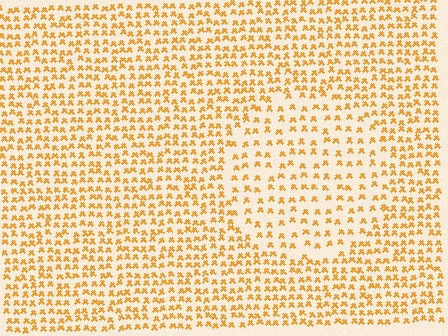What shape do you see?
I see a circle.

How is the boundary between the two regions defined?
The boundary is defined by a change in element density (approximately 1.8x ratio). All elements are the same color, size, and shape.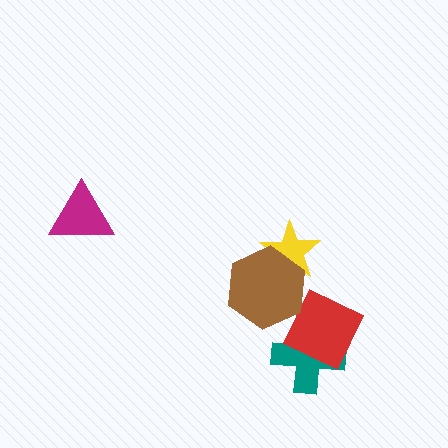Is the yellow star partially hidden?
Yes, it is partially covered by another shape.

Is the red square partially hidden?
No, no other shape covers it.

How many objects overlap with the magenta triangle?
0 objects overlap with the magenta triangle.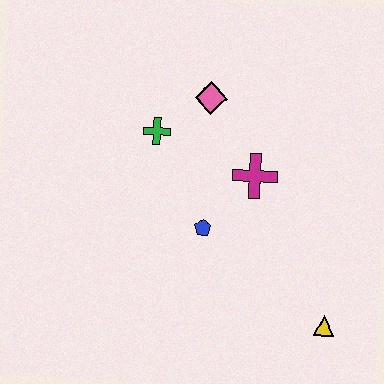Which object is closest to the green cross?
The pink diamond is closest to the green cross.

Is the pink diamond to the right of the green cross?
Yes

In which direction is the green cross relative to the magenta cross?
The green cross is to the left of the magenta cross.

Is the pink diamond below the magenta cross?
No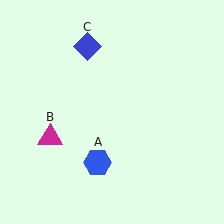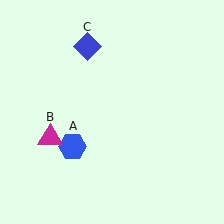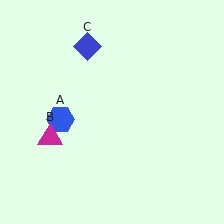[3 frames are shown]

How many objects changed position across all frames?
1 object changed position: blue hexagon (object A).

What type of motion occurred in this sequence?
The blue hexagon (object A) rotated clockwise around the center of the scene.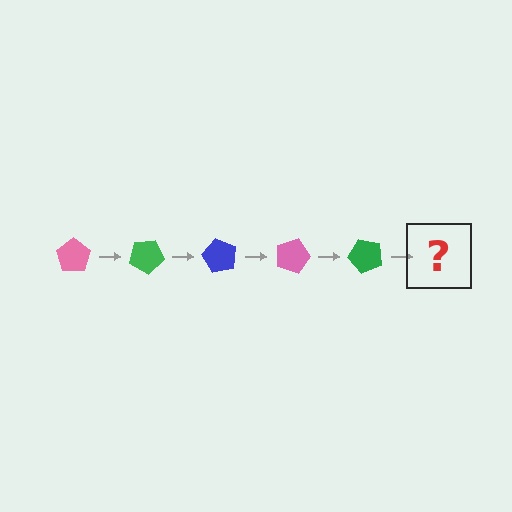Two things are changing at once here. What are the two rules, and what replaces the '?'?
The two rules are that it rotates 30 degrees each step and the color cycles through pink, green, and blue. The '?' should be a blue pentagon, rotated 150 degrees from the start.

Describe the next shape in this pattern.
It should be a blue pentagon, rotated 150 degrees from the start.